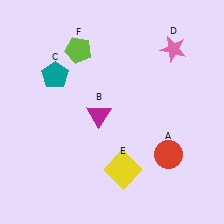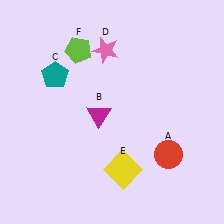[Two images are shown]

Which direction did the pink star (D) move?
The pink star (D) moved left.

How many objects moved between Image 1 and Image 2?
1 object moved between the two images.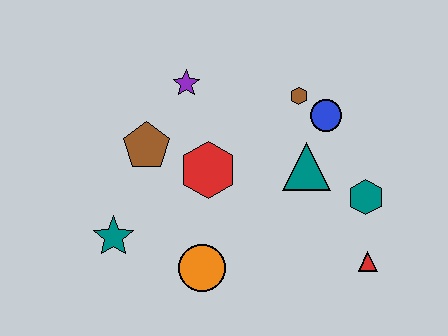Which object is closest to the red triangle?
The teal hexagon is closest to the red triangle.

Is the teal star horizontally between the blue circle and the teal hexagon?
No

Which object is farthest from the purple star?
The red triangle is farthest from the purple star.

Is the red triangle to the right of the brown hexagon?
Yes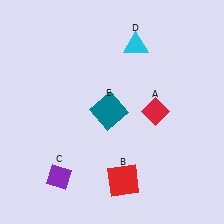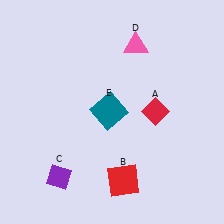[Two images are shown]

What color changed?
The triangle (D) changed from cyan in Image 1 to pink in Image 2.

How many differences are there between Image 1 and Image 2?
There is 1 difference between the two images.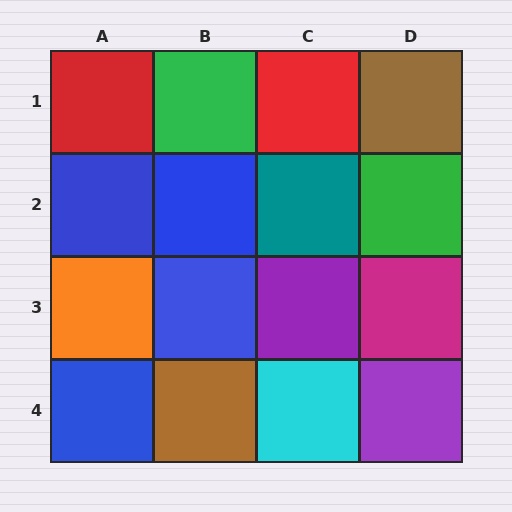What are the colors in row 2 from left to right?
Blue, blue, teal, green.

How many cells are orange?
1 cell is orange.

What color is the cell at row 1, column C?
Red.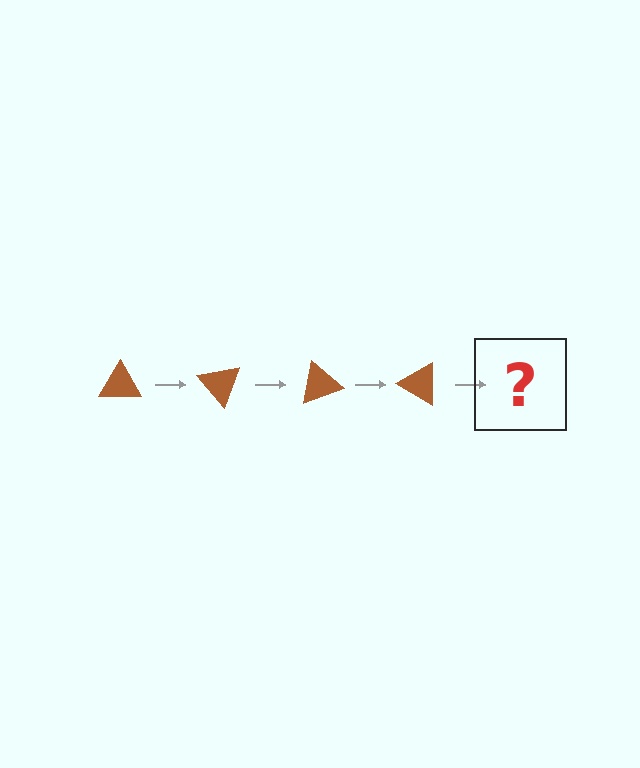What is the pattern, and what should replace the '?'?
The pattern is that the triangle rotates 50 degrees each step. The '?' should be a brown triangle rotated 200 degrees.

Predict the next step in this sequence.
The next step is a brown triangle rotated 200 degrees.